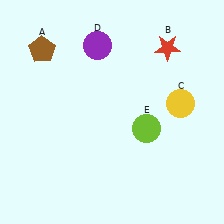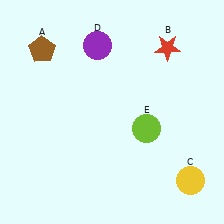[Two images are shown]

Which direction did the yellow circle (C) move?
The yellow circle (C) moved down.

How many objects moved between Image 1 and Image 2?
1 object moved between the two images.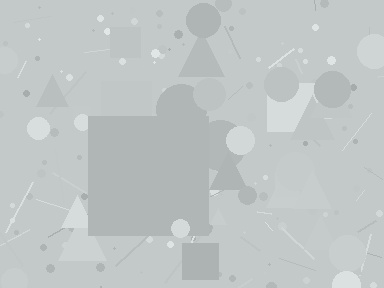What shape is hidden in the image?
A square is hidden in the image.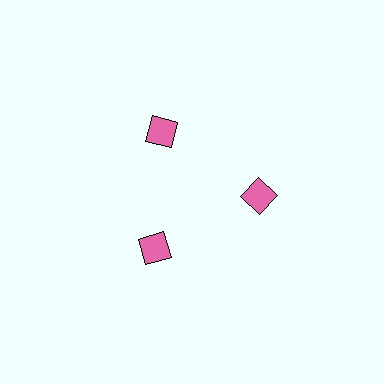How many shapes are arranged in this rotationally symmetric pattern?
There are 3 shapes, arranged in 3 groups of 1.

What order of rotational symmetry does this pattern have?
This pattern has 3-fold rotational symmetry.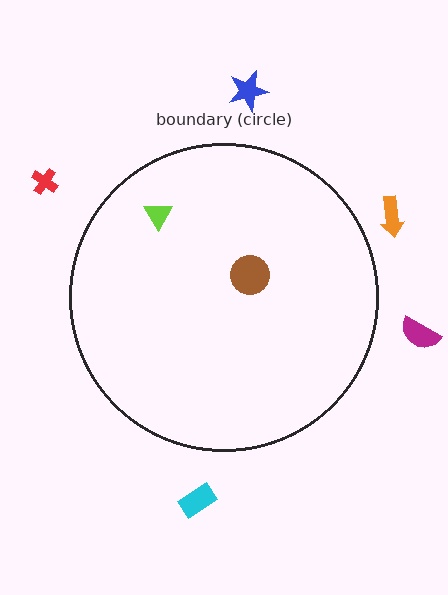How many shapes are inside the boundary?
2 inside, 5 outside.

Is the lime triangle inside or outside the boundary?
Inside.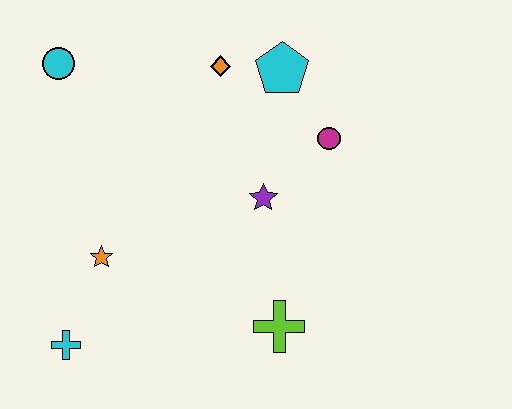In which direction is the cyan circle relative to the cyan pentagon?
The cyan circle is to the left of the cyan pentagon.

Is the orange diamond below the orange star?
No